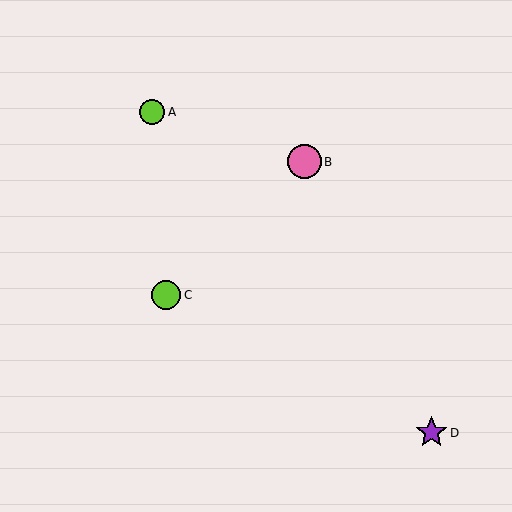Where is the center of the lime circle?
The center of the lime circle is at (152, 112).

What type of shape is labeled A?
Shape A is a lime circle.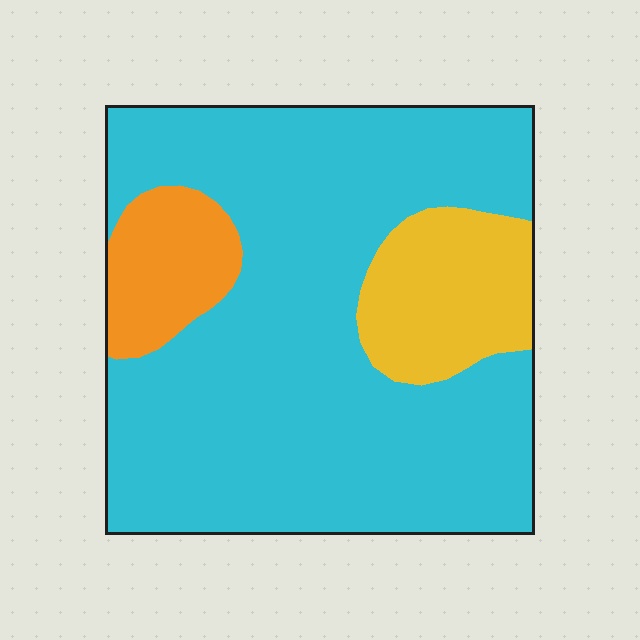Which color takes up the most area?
Cyan, at roughly 75%.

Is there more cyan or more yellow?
Cyan.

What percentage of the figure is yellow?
Yellow covers roughly 15% of the figure.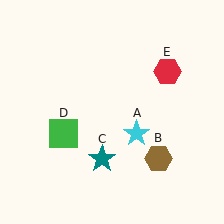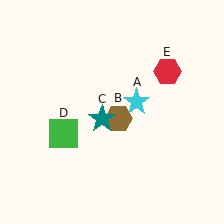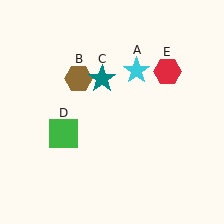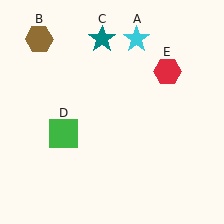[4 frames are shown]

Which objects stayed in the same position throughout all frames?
Green square (object D) and red hexagon (object E) remained stationary.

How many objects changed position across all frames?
3 objects changed position: cyan star (object A), brown hexagon (object B), teal star (object C).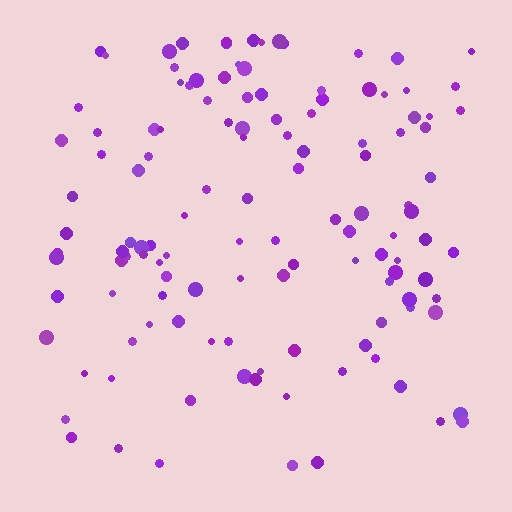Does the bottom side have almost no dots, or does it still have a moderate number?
Still a moderate number, just noticeably fewer than the top.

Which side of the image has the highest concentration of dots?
The top.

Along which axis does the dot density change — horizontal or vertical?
Vertical.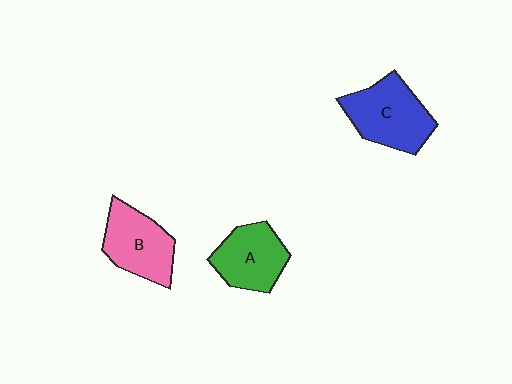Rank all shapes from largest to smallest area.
From largest to smallest: C (blue), B (pink), A (green).